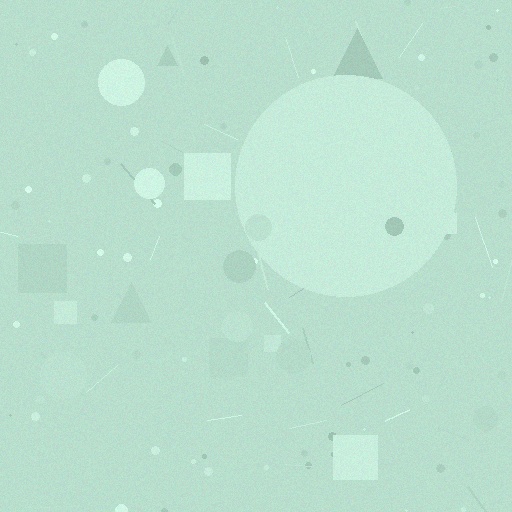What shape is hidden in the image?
A circle is hidden in the image.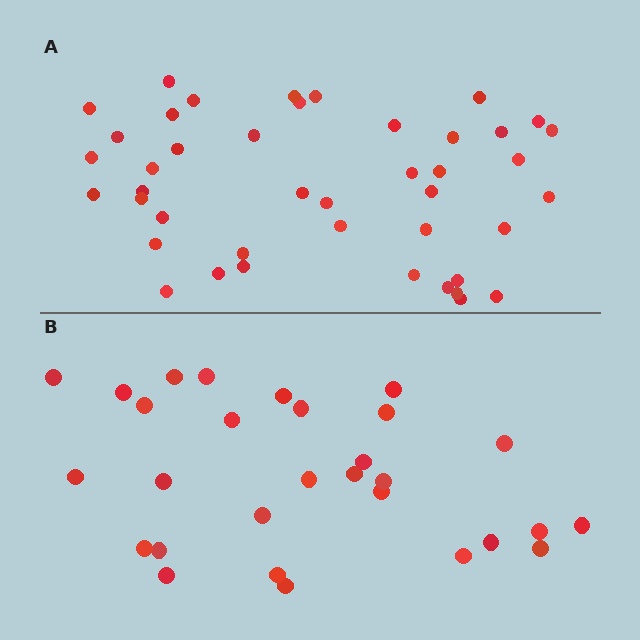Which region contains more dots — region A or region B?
Region A (the top region) has more dots.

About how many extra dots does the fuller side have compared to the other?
Region A has approximately 15 more dots than region B.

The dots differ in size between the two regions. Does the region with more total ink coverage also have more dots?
No. Region B has more total ink coverage because its dots are larger, but region A actually contains more individual dots. Total area can be misleading — the number of items is what matters here.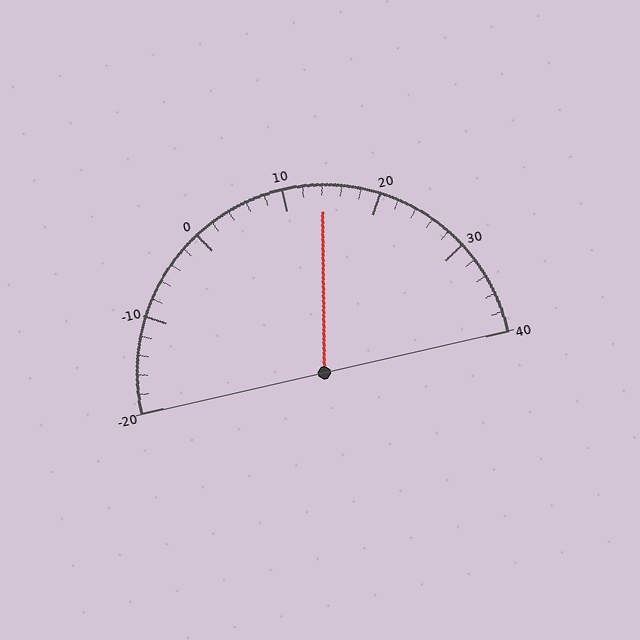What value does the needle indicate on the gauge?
The needle indicates approximately 14.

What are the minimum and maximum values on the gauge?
The gauge ranges from -20 to 40.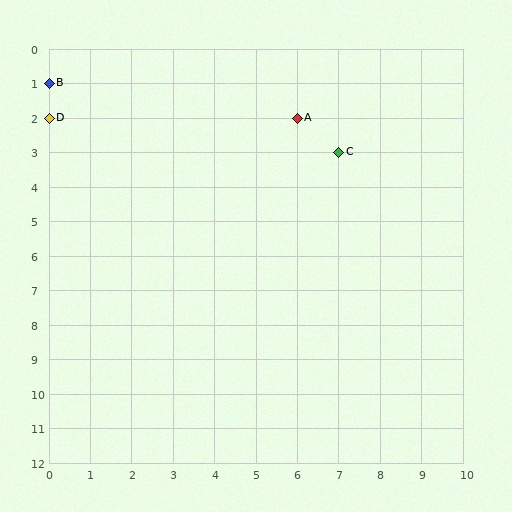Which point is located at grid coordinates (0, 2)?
Point D is at (0, 2).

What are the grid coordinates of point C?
Point C is at grid coordinates (7, 3).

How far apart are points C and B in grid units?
Points C and B are 7 columns and 2 rows apart (about 7.3 grid units diagonally).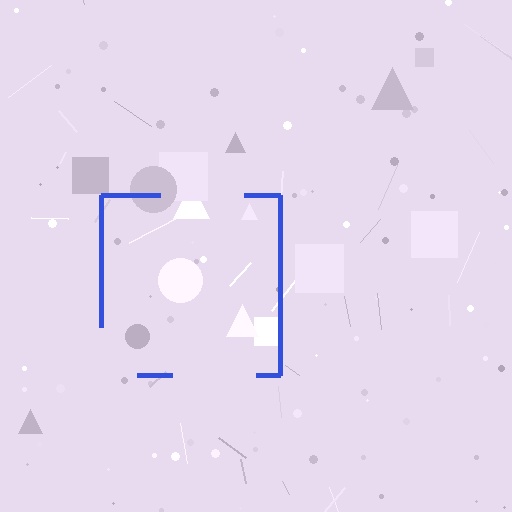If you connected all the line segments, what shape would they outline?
They would outline a square.